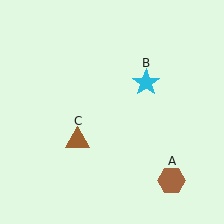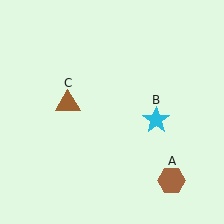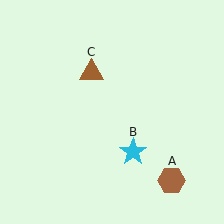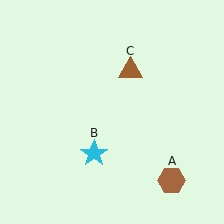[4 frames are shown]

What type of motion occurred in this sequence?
The cyan star (object B), brown triangle (object C) rotated clockwise around the center of the scene.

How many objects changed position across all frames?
2 objects changed position: cyan star (object B), brown triangle (object C).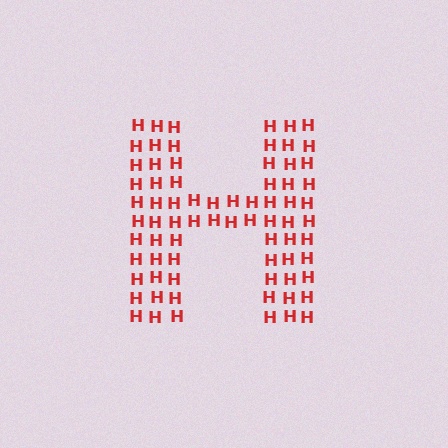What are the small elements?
The small elements are letter H's.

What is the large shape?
The large shape is the letter H.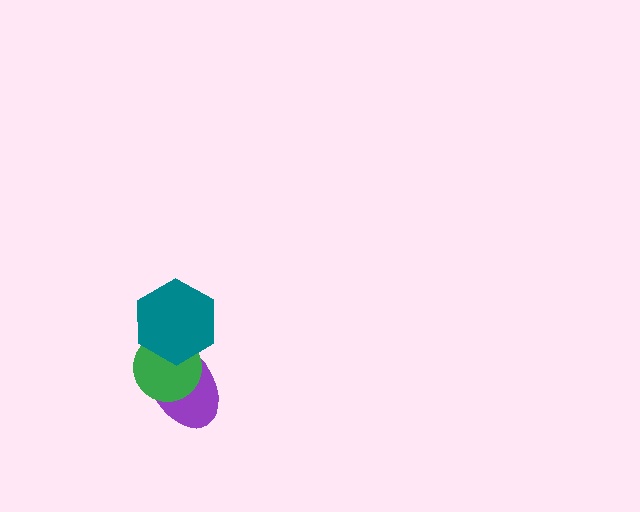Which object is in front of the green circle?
The teal hexagon is in front of the green circle.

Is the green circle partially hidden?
Yes, it is partially covered by another shape.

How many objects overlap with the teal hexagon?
2 objects overlap with the teal hexagon.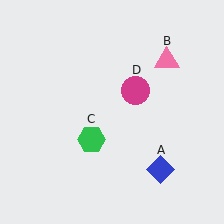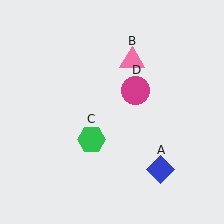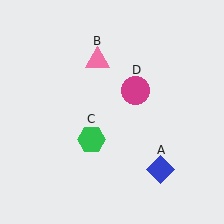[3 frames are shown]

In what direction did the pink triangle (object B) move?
The pink triangle (object B) moved left.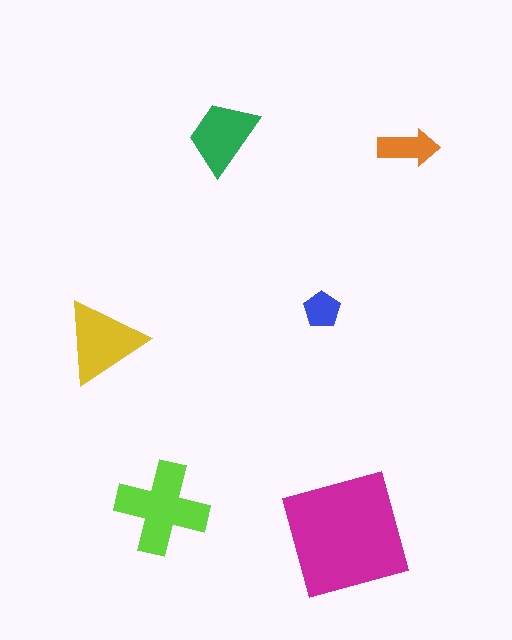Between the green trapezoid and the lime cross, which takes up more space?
The lime cross.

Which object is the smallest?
The blue pentagon.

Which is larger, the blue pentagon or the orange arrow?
The orange arrow.